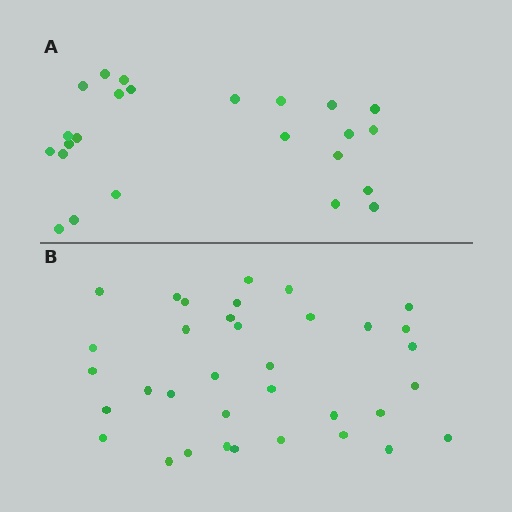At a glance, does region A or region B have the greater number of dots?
Region B (the bottom region) has more dots.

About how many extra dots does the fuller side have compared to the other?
Region B has roughly 12 or so more dots than region A.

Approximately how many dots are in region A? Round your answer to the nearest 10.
About 20 dots. (The exact count is 24, which rounds to 20.)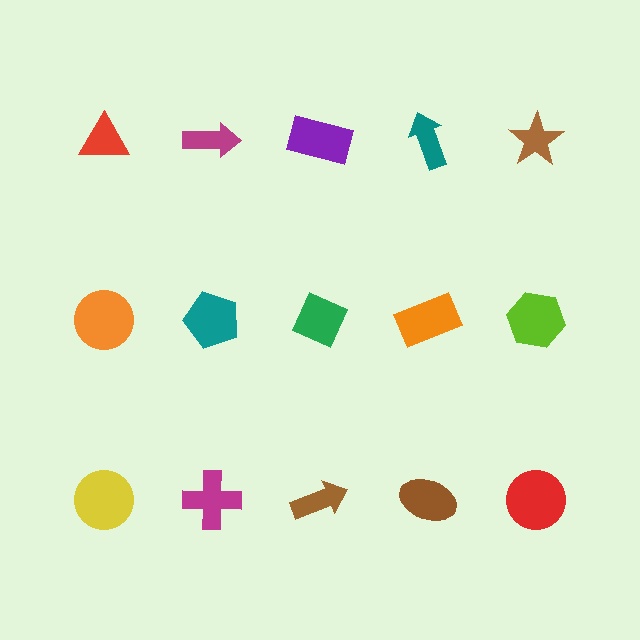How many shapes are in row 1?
5 shapes.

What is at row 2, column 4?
An orange rectangle.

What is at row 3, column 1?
A yellow circle.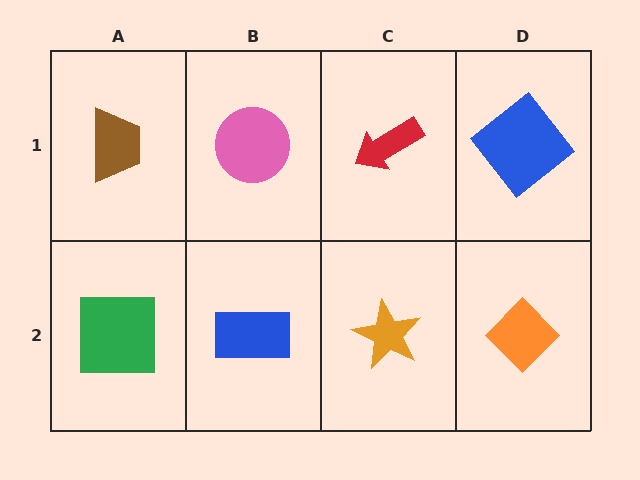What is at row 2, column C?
An orange star.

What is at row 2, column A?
A green square.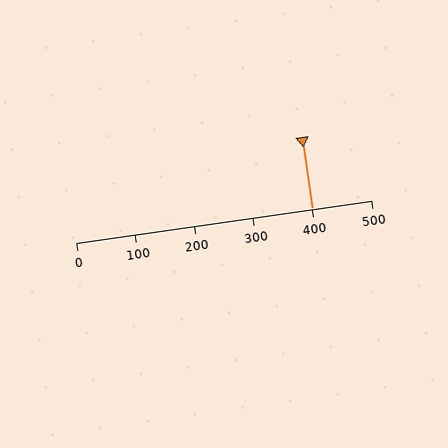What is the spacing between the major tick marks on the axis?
The major ticks are spaced 100 apart.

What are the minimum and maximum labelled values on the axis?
The axis runs from 0 to 500.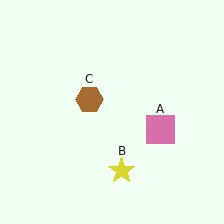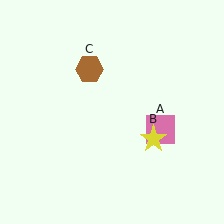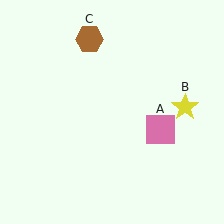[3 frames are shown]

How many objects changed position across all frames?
2 objects changed position: yellow star (object B), brown hexagon (object C).